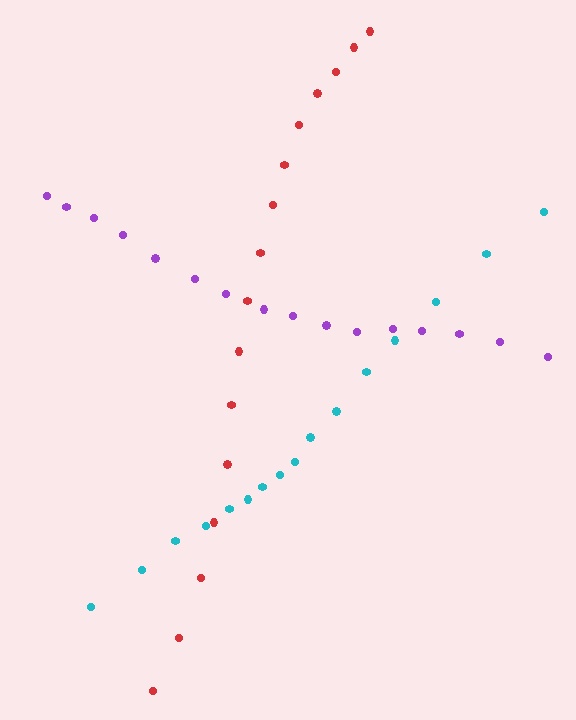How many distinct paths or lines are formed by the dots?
There are 3 distinct paths.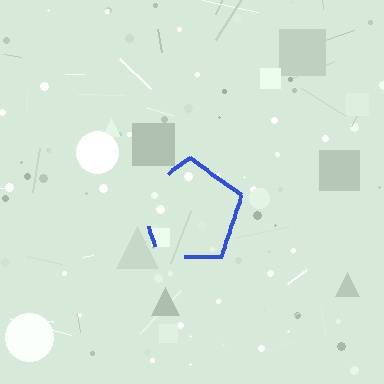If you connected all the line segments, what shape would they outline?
They would outline a pentagon.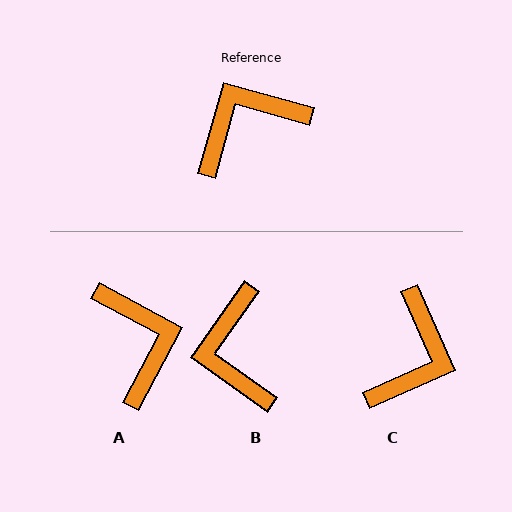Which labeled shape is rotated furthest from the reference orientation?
C, about 140 degrees away.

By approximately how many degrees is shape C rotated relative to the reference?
Approximately 140 degrees clockwise.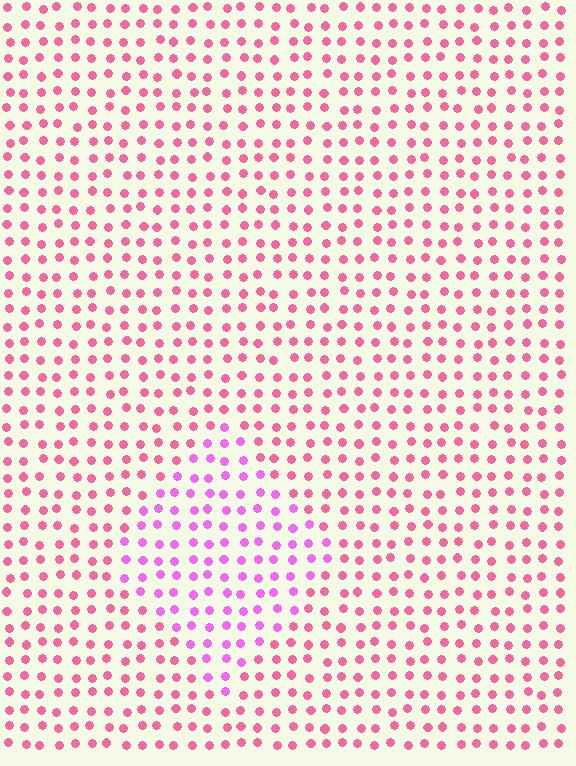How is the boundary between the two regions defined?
The boundary is defined purely by a slight shift in hue (about 34 degrees). Spacing, size, and orientation are identical on both sides.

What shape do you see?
I see a diamond.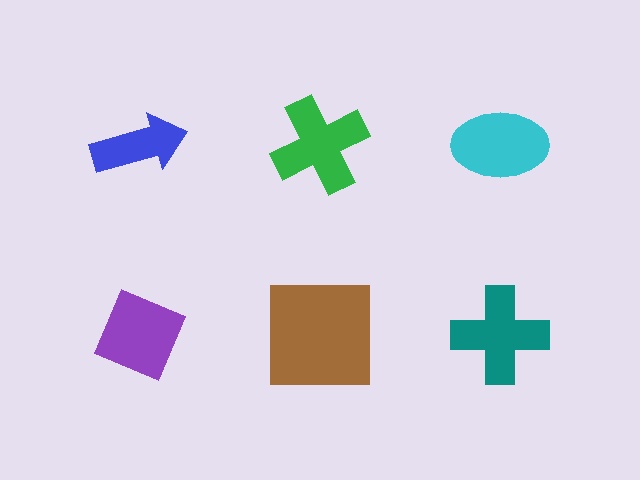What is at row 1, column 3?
A cyan ellipse.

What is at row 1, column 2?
A green cross.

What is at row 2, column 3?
A teal cross.